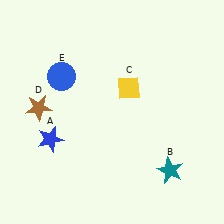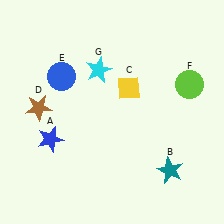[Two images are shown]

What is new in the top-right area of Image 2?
A lime circle (F) was added in the top-right area of Image 2.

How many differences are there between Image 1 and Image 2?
There are 2 differences between the two images.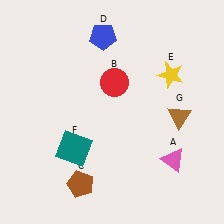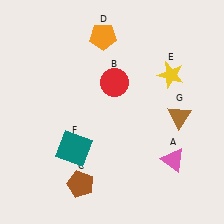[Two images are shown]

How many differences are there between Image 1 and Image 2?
There is 1 difference between the two images.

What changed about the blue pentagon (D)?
In Image 1, D is blue. In Image 2, it changed to orange.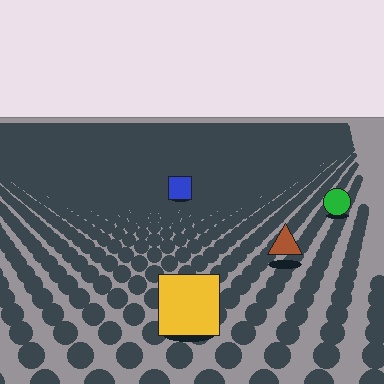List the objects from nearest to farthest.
From nearest to farthest: the yellow square, the brown triangle, the green circle, the blue square.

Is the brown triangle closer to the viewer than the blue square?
Yes. The brown triangle is closer — you can tell from the texture gradient: the ground texture is coarser near it.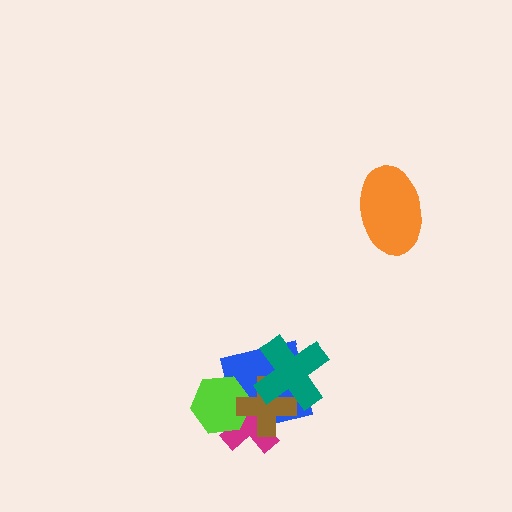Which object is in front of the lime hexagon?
The brown cross is in front of the lime hexagon.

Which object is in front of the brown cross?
The teal cross is in front of the brown cross.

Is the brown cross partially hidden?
Yes, it is partially covered by another shape.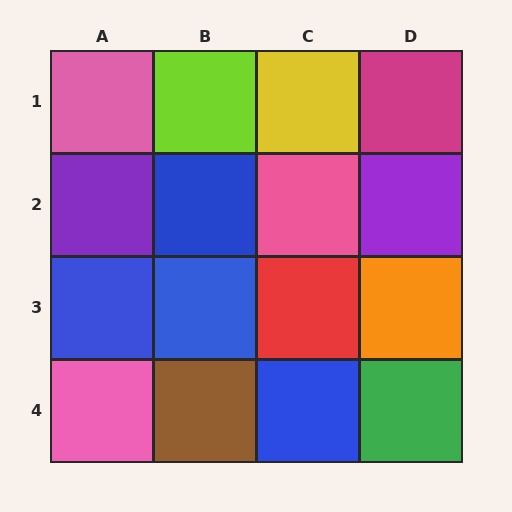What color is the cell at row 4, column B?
Brown.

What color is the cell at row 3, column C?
Red.